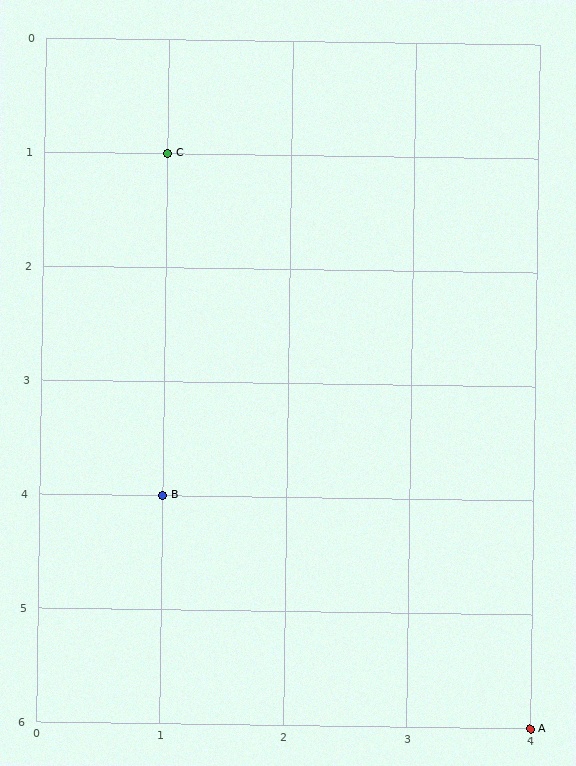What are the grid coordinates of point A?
Point A is at grid coordinates (4, 6).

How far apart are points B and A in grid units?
Points B and A are 3 columns and 2 rows apart (about 3.6 grid units diagonally).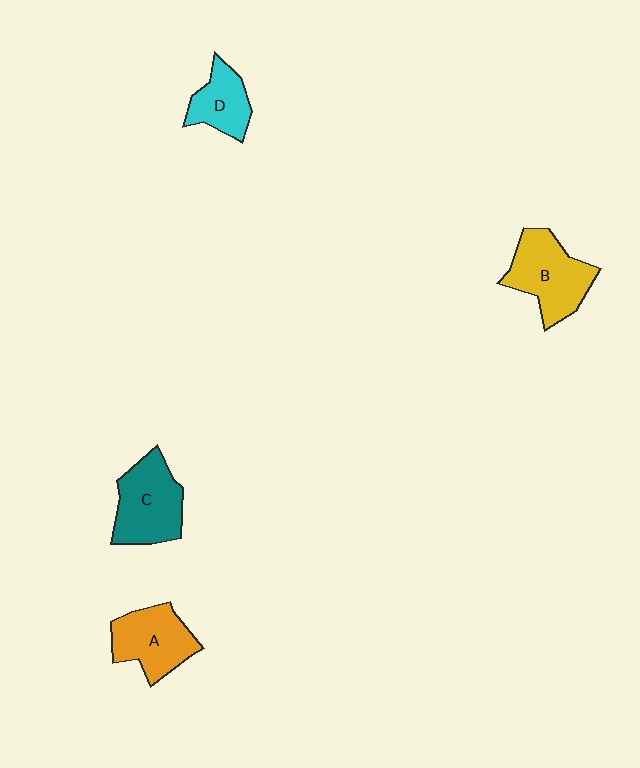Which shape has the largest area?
Shape B (yellow).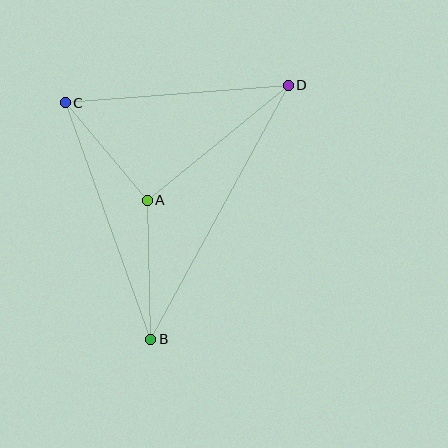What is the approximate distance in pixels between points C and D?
The distance between C and D is approximately 224 pixels.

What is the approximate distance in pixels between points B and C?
The distance between B and C is approximately 251 pixels.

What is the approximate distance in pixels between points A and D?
The distance between A and D is approximately 182 pixels.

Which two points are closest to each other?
Points A and C are closest to each other.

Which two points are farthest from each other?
Points B and D are farthest from each other.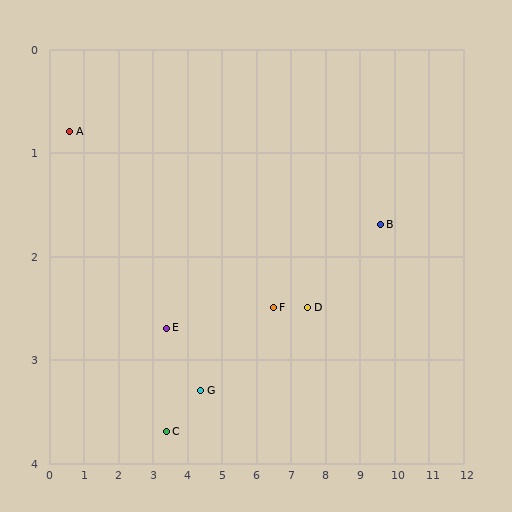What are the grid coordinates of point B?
Point B is at approximately (9.6, 1.7).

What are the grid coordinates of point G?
Point G is at approximately (4.4, 3.3).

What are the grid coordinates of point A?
Point A is at approximately (0.6, 0.8).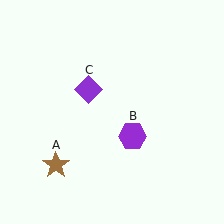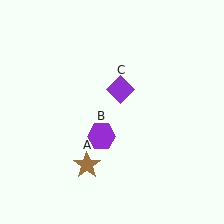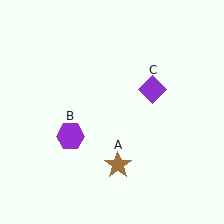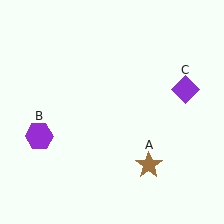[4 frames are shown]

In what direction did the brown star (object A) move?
The brown star (object A) moved right.